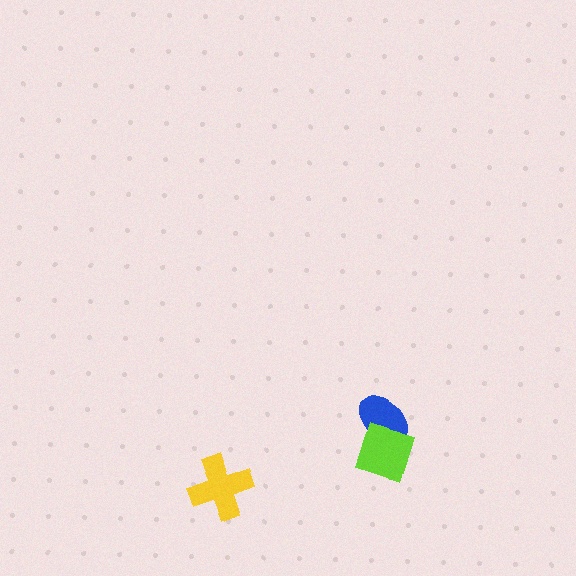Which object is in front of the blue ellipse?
The lime diamond is in front of the blue ellipse.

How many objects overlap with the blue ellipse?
1 object overlaps with the blue ellipse.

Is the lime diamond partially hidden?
No, no other shape covers it.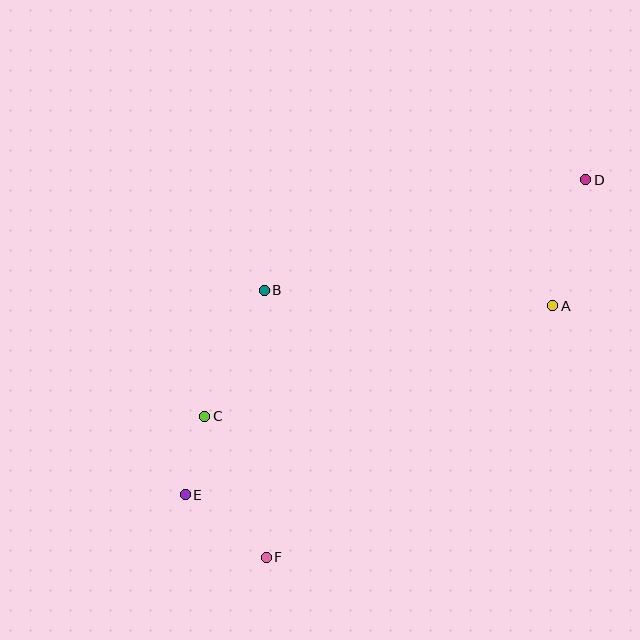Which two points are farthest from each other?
Points D and E are farthest from each other.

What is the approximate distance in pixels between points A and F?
The distance between A and F is approximately 381 pixels.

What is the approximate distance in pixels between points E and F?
The distance between E and F is approximately 102 pixels.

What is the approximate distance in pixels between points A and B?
The distance between A and B is approximately 288 pixels.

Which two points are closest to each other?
Points C and E are closest to each other.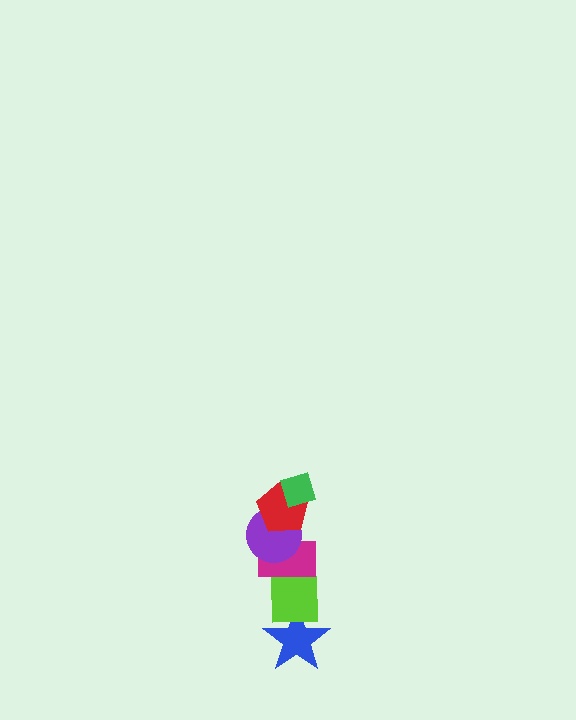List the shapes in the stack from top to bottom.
From top to bottom: the green diamond, the red pentagon, the purple circle, the magenta rectangle, the lime square, the blue star.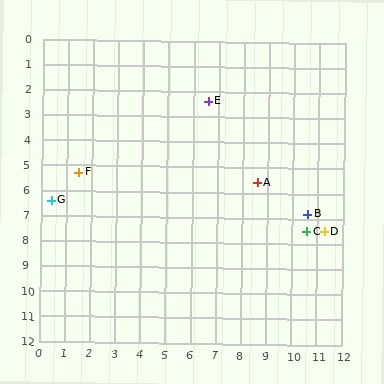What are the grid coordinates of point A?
Point A is at approximately (8.6, 5.6).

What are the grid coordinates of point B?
Point B is at approximately (10.6, 6.8).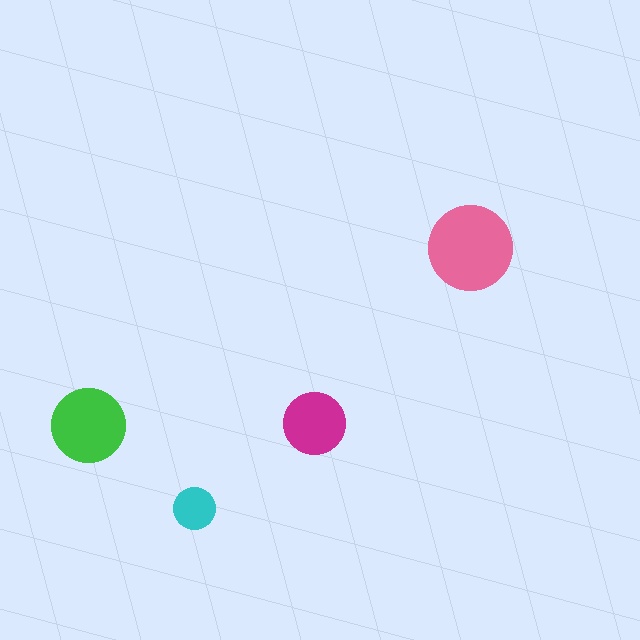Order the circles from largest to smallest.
the pink one, the green one, the magenta one, the cyan one.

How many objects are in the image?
There are 4 objects in the image.